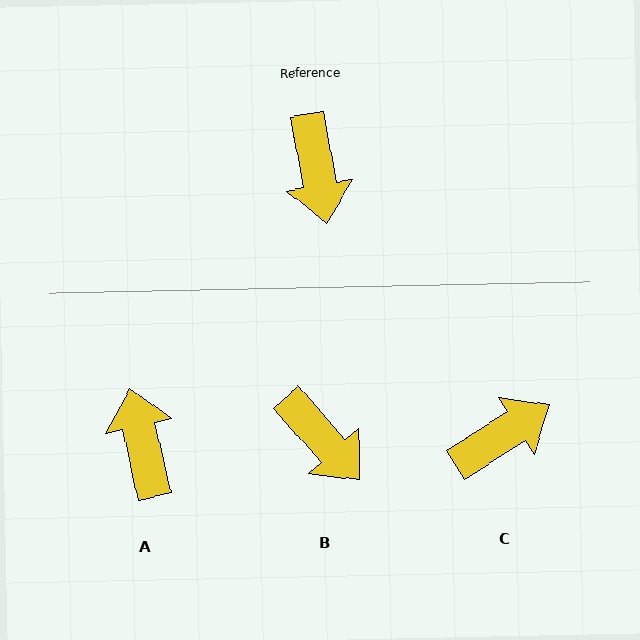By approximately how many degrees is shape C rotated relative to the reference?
Approximately 113 degrees counter-clockwise.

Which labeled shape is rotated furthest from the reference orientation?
A, about 177 degrees away.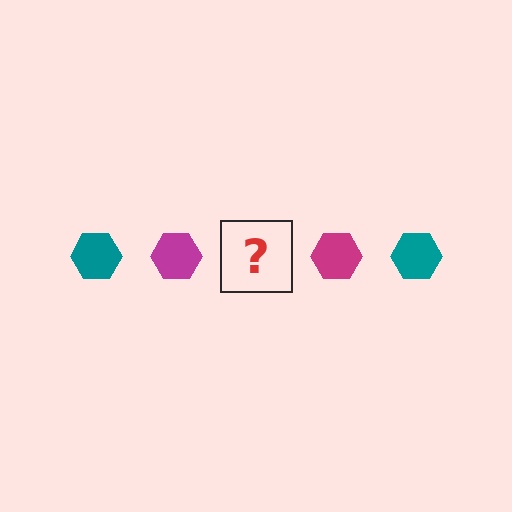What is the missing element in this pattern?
The missing element is a teal hexagon.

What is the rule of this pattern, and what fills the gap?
The rule is that the pattern cycles through teal, magenta hexagons. The gap should be filled with a teal hexagon.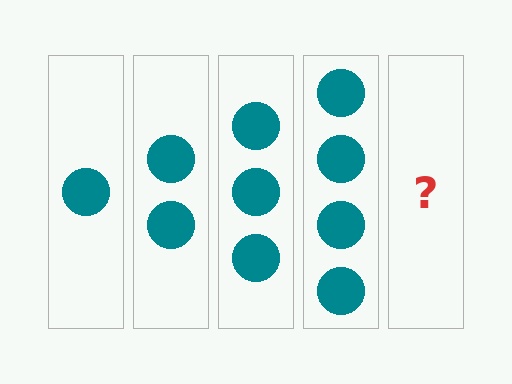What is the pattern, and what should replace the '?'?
The pattern is that each step adds one more circle. The '?' should be 5 circles.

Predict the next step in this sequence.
The next step is 5 circles.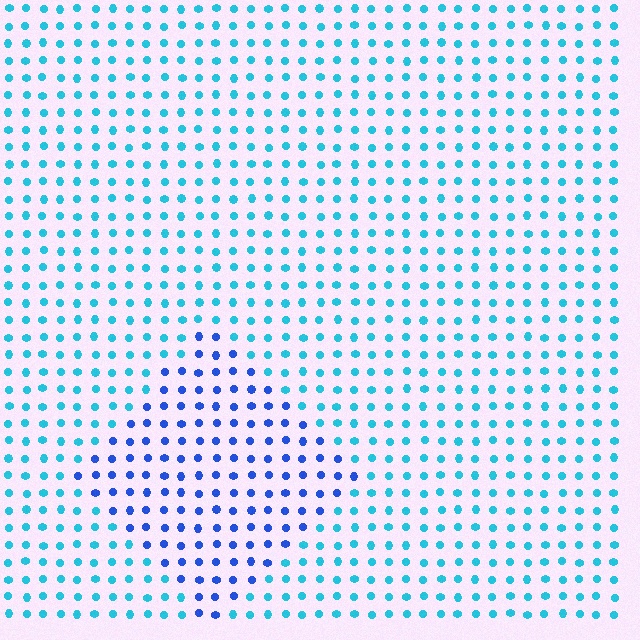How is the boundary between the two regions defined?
The boundary is defined purely by a slight shift in hue (about 38 degrees). Spacing, size, and orientation are identical on both sides.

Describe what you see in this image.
The image is filled with small cyan elements in a uniform arrangement. A diamond-shaped region is visible where the elements are tinted to a slightly different hue, forming a subtle color boundary.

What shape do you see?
I see a diamond.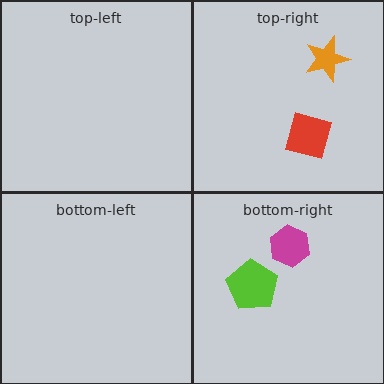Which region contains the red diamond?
The top-right region.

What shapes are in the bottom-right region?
The lime pentagon, the magenta hexagon.